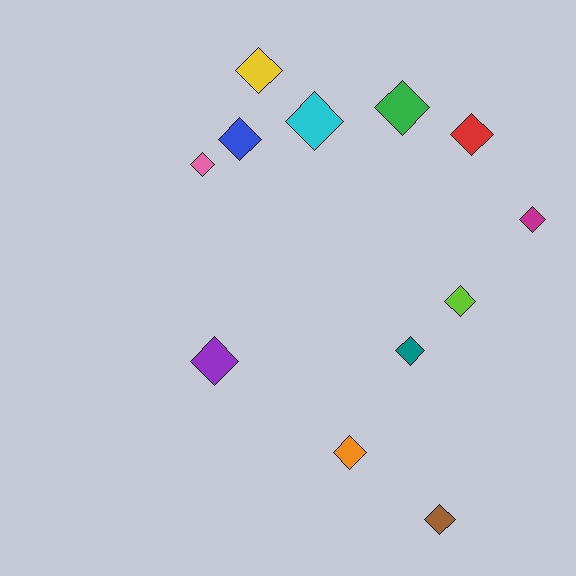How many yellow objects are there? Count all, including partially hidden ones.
There is 1 yellow object.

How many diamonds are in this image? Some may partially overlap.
There are 12 diamonds.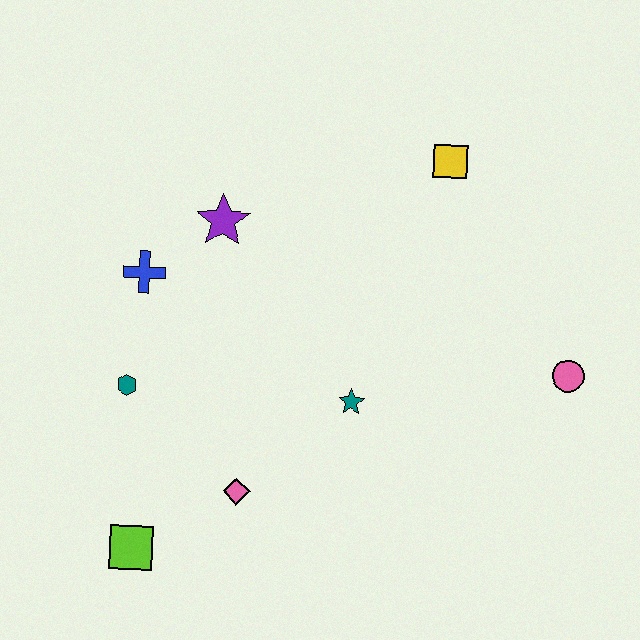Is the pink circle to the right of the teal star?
Yes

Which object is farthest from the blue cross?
The pink circle is farthest from the blue cross.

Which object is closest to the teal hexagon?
The blue cross is closest to the teal hexagon.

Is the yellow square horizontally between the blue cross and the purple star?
No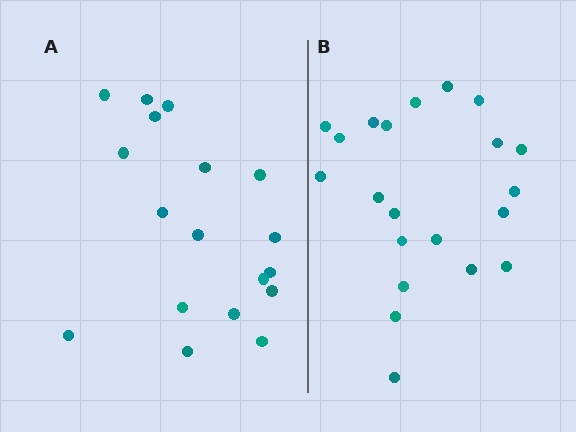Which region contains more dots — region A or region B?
Region B (the right region) has more dots.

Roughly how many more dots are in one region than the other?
Region B has just a few more — roughly 2 or 3 more dots than region A.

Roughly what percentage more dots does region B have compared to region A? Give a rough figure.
About 15% more.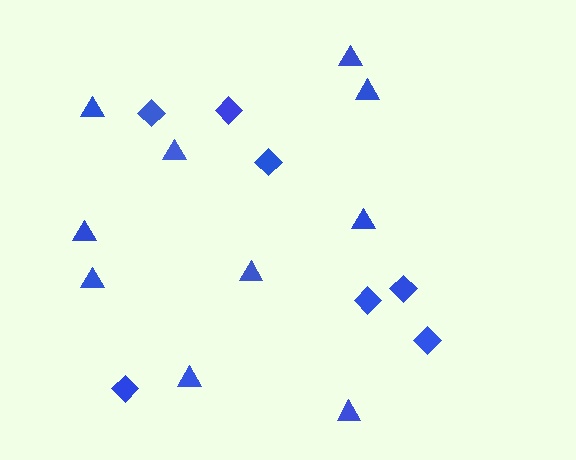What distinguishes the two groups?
There are 2 groups: one group of triangles (10) and one group of diamonds (7).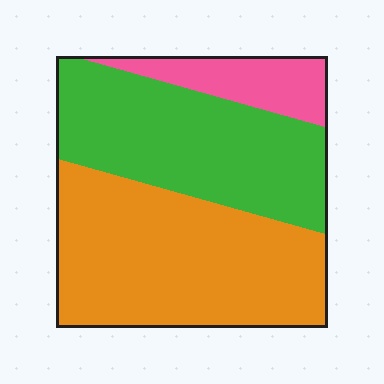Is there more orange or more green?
Orange.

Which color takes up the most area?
Orange, at roughly 50%.